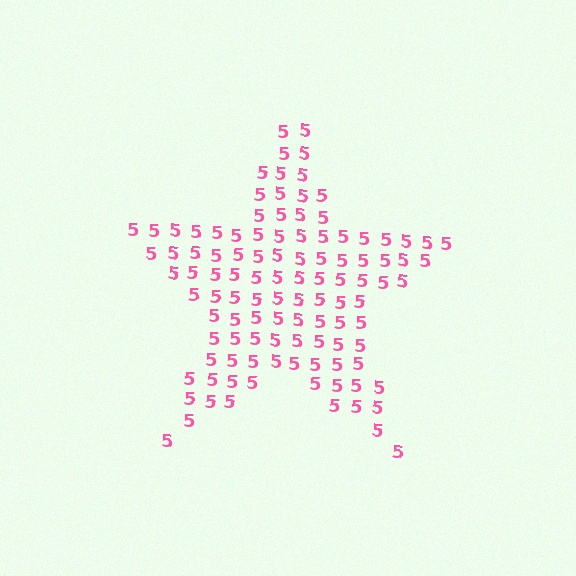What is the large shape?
The large shape is a star.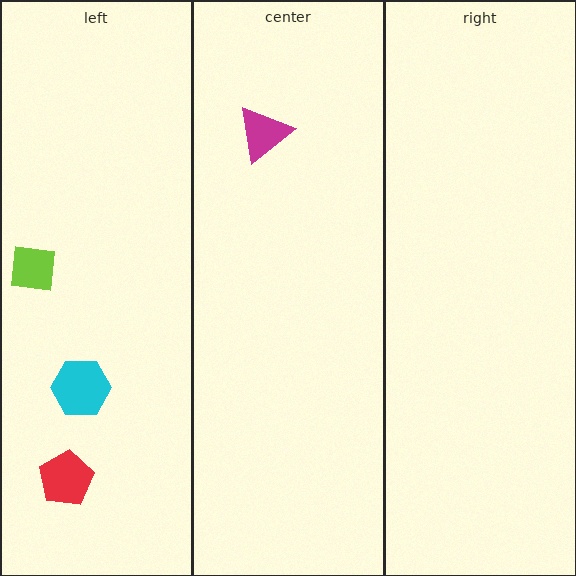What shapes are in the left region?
The cyan hexagon, the red pentagon, the lime square.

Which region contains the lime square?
The left region.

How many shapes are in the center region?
1.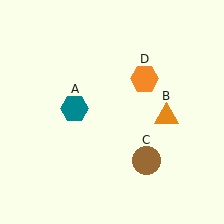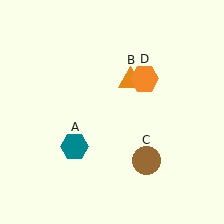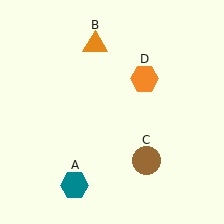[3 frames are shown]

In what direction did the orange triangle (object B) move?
The orange triangle (object B) moved up and to the left.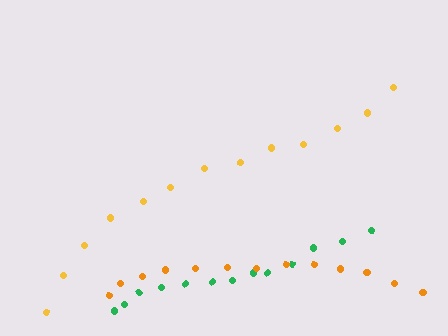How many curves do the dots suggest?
There are 3 distinct paths.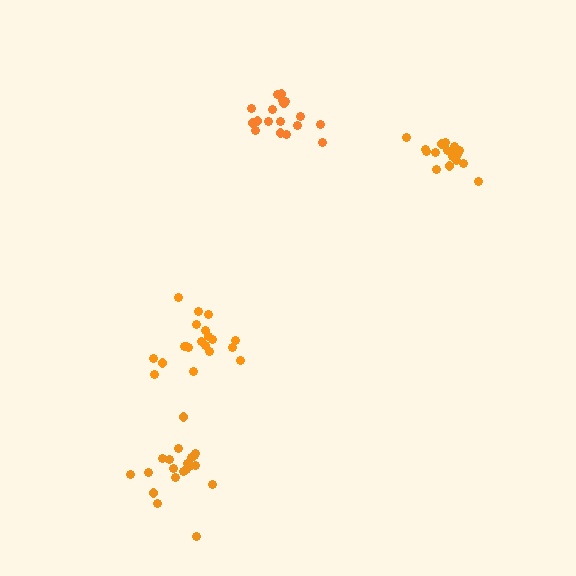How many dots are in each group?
Group 1: 21 dots, Group 2: 20 dots, Group 3: 18 dots, Group 4: 18 dots (77 total).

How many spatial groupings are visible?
There are 4 spatial groupings.